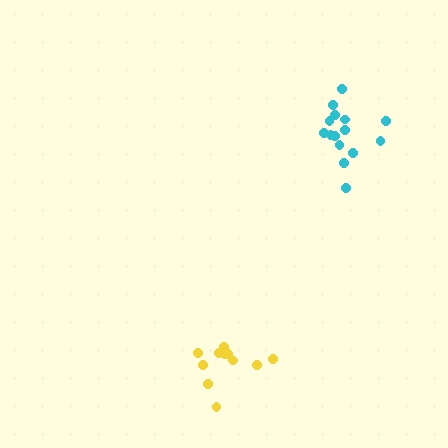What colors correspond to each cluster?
The clusters are colored: cyan, yellow.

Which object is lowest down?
The yellow cluster is bottommost.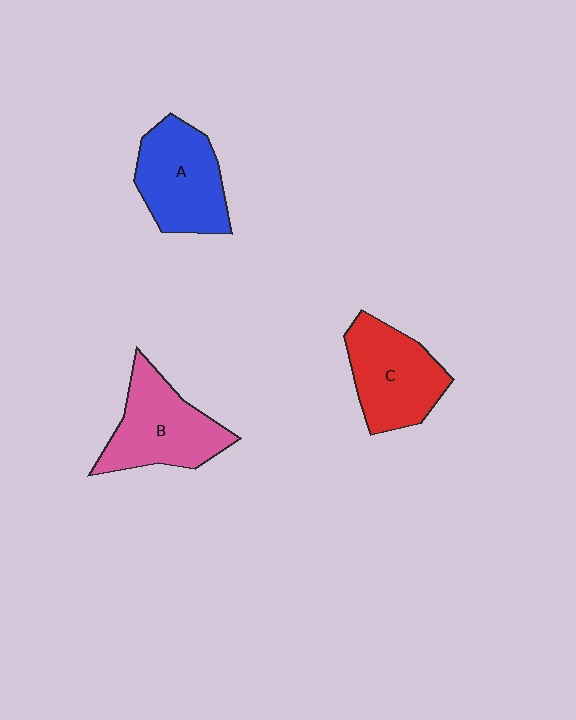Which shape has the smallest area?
Shape C (red).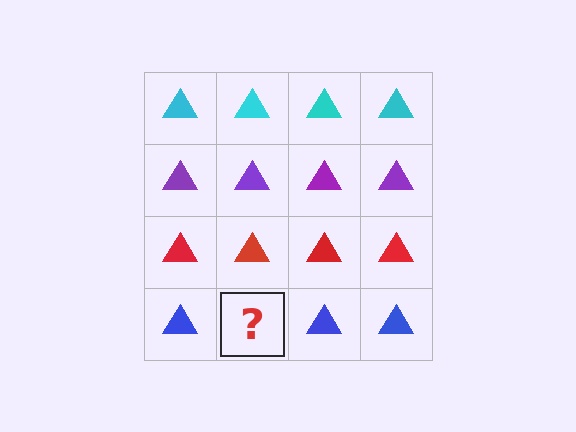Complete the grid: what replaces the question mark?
The question mark should be replaced with a blue triangle.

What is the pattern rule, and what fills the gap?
The rule is that each row has a consistent color. The gap should be filled with a blue triangle.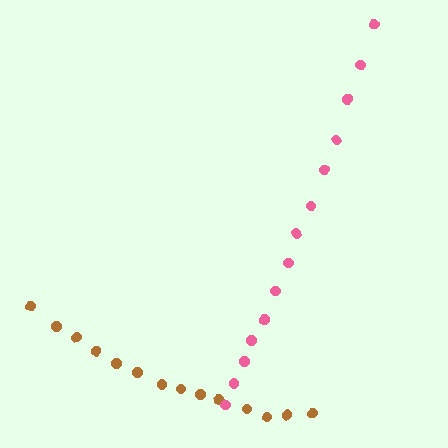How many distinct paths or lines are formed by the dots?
There are 2 distinct paths.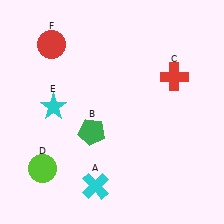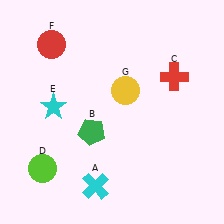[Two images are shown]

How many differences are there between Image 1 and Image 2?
There is 1 difference between the two images.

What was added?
A yellow circle (G) was added in Image 2.